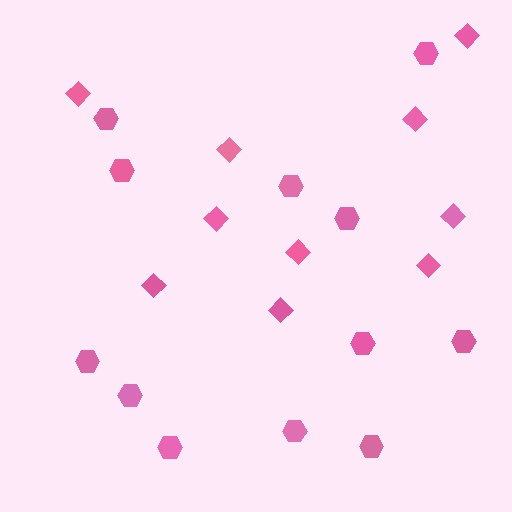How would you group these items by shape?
There are 2 groups: one group of hexagons (12) and one group of diamonds (10).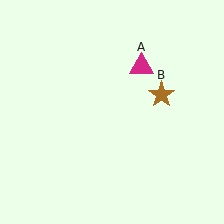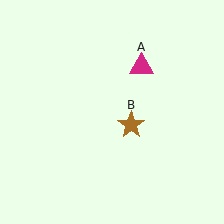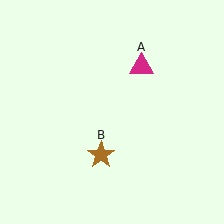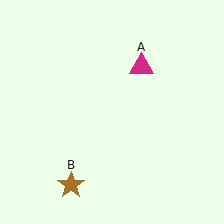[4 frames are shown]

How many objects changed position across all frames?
1 object changed position: brown star (object B).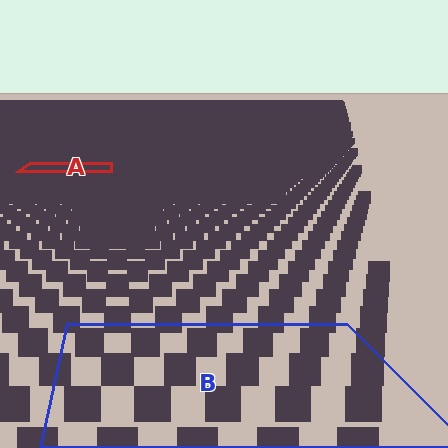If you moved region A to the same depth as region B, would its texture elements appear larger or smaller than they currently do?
They would appear larger. At a closer depth, the same texture elements are projected at a bigger on-screen size.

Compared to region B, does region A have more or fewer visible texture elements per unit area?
Region A has more texture elements per unit area — they are packed more densely because it is farther away.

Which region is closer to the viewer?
Region B is closer. The texture elements there are larger and more spread out.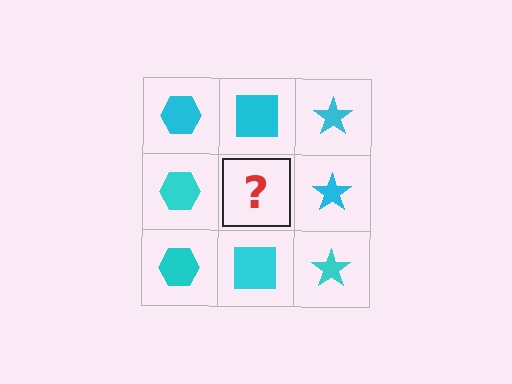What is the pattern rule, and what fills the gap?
The rule is that each column has a consistent shape. The gap should be filled with a cyan square.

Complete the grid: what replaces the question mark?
The question mark should be replaced with a cyan square.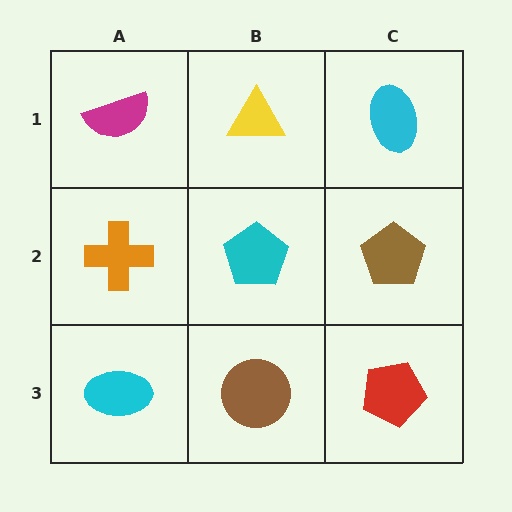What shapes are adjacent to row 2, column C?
A cyan ellipse (row 1, column C), a red pentagon (row 3, column C), a cyan pentagon (row 2, column B).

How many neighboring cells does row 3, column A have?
2.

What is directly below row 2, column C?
A red pentagon.